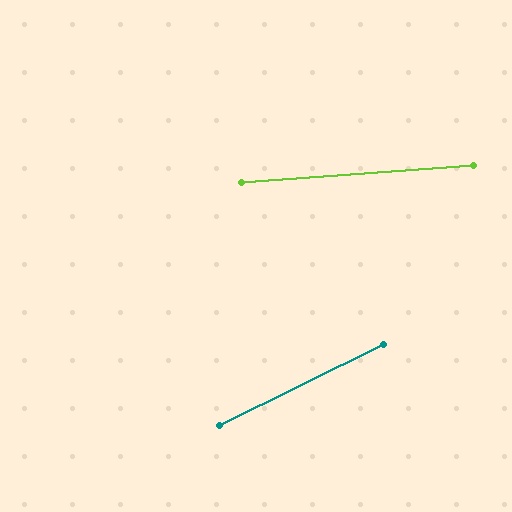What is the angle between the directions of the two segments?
Approximately 22 degrees.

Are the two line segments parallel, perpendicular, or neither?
Neither parallel nor perpendicular — they differ by about 22°.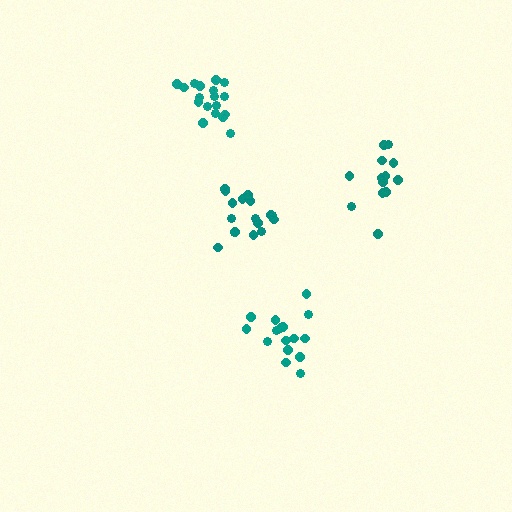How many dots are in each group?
Group 1: 17 dots, Group 2: 14 dots, Group 3: 16 dots, Group 4: 18 dots (65 total).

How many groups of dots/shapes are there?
There are 4 groups.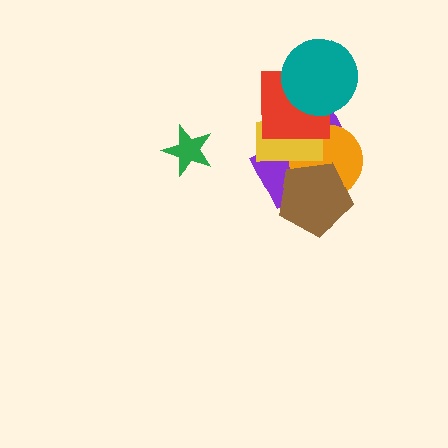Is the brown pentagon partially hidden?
Yes, it is partially covered by another shape.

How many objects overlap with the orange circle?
3 objects overlap with the orange circle.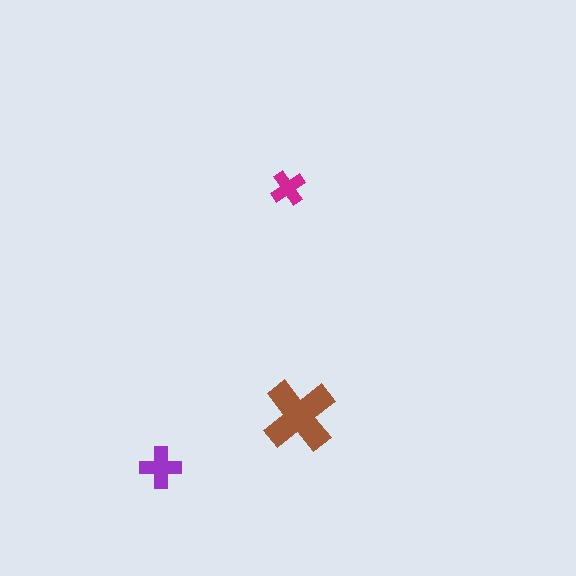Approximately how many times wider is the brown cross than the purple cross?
About 2 times wider.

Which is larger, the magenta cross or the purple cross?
The purple one.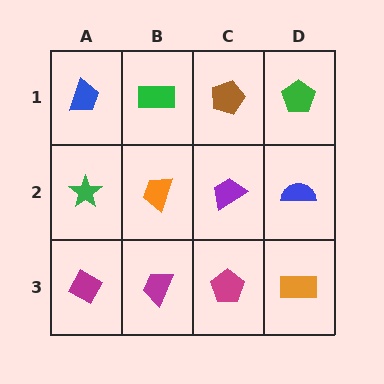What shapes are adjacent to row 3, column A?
A green star (row 2, column A), a magenta trapezoid (row 3, column B).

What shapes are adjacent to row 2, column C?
A brown pentagon (row 1, column C), a magenta pentagon (row 3, column C), an orange trapezoid (row 2, column B), a blue semicircle (row 2, column D).